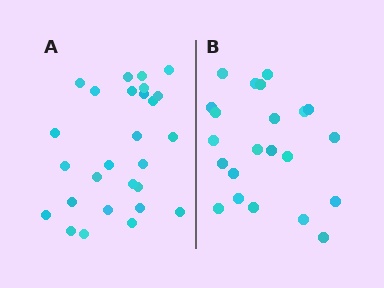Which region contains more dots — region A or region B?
Region A (the left region) has more dots.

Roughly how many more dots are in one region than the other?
Region A has about 5 more dots than region B.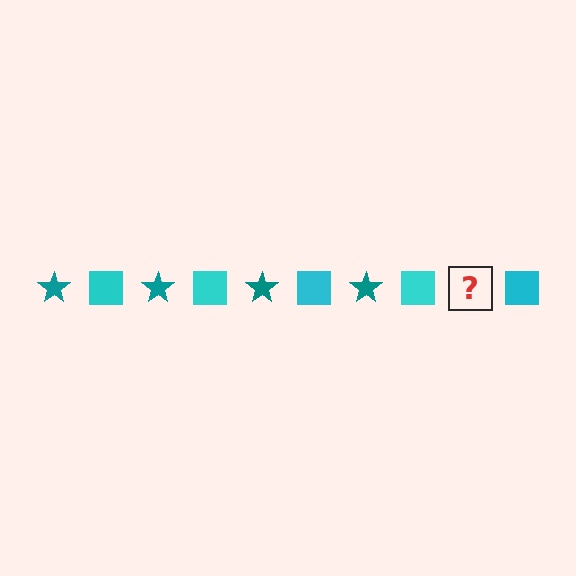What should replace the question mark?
The question mark should be replaced with a teal star.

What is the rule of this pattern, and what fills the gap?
The rule is that the pattern alternates between teal star and cyan square. The gap should be filled with a teal star.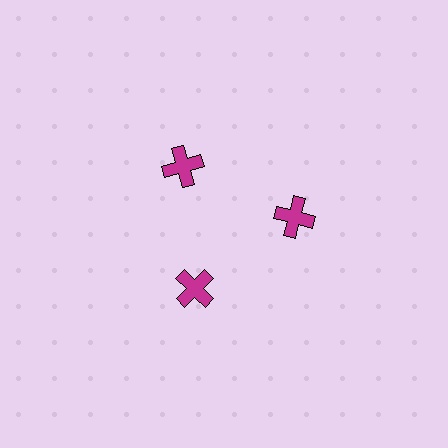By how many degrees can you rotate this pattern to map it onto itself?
The pattern maps onto itself every 120 degrees of rotation.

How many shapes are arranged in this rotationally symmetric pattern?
There are 3 shapes, arranged in 3 groups of 1.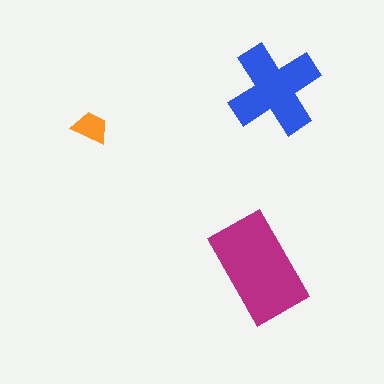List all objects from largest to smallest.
The magenta rectangle, the blue cross, the orange trapezoid.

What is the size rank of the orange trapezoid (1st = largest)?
3rd.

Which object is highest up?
The blue cross is topmost.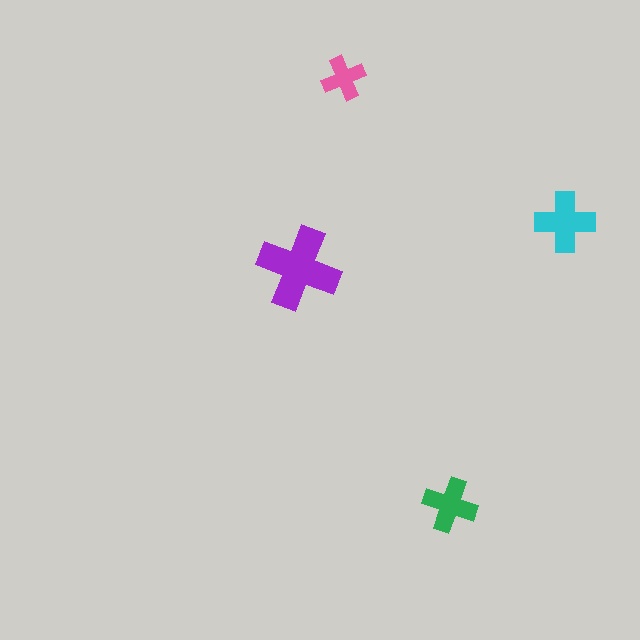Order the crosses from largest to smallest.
the purple one, the cyan one, the green one, the pink one.